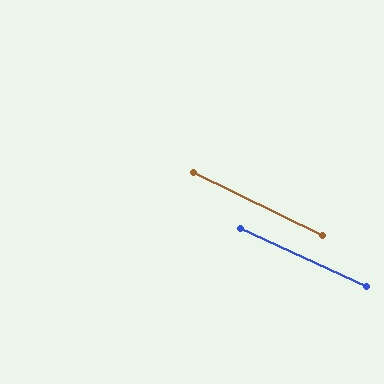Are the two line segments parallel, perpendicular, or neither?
Parallel — their directions differ by only 1.0°.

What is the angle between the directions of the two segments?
Approximately 1 degree.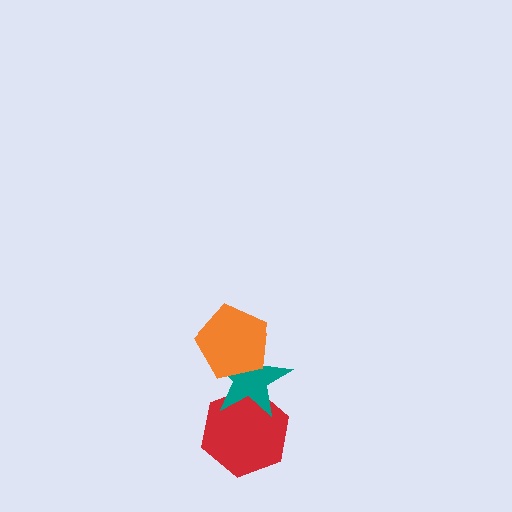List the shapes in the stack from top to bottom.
From top to bottom: the orange pentagon, the teal star, the red hexagon.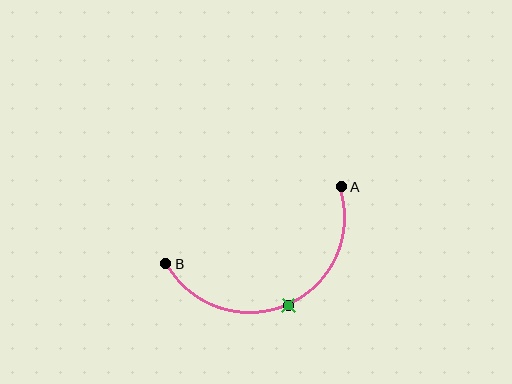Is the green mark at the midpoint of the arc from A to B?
Yes. The green mark lies on the arc at equal arc-length from both A and B — it is the arc midpoint.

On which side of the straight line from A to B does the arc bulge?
The arc bulges below the straight line connecting A and B.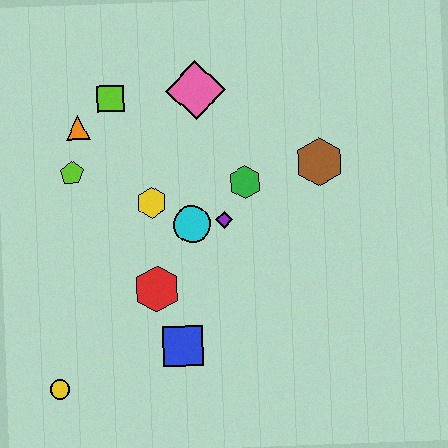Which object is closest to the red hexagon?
The blue square is closest to the red hexagon.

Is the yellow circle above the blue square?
No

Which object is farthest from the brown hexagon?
The yellow circle is farthest from the brown hexagon.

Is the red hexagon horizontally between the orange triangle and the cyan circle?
Yes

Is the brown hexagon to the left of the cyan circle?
No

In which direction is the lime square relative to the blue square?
The lime square is above the blue square.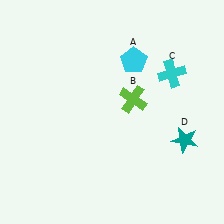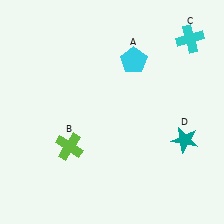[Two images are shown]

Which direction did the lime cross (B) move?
The lime cross (B) moved left.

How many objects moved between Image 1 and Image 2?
2 objects moved between the two images.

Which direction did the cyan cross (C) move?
The cyan cross (C) moved up.